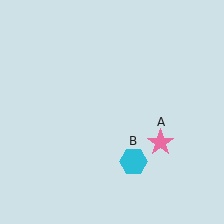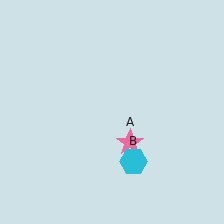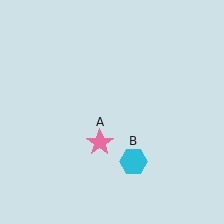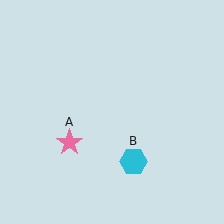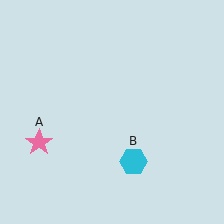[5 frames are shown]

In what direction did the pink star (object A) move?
The pink star (object A) moved left.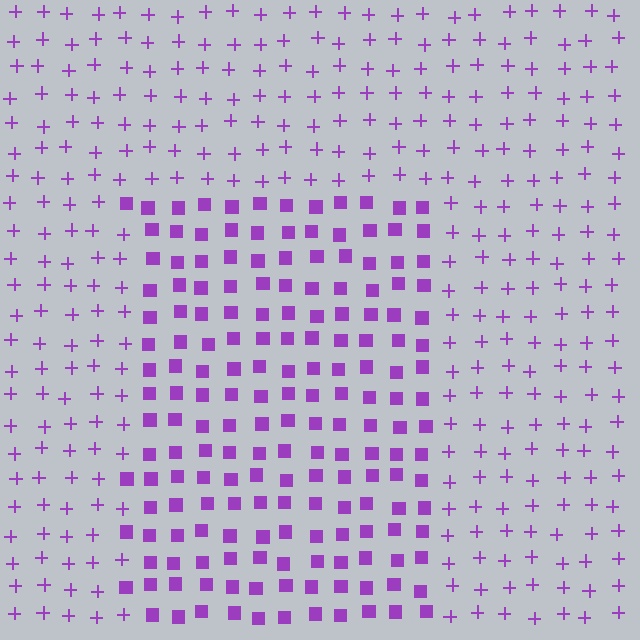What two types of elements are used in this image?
The image uses squares inside the rectangle region and plus signs outside it.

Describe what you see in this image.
The image is filled with small purple elements arranged in a uniform grid. A rectangle-shaped region contains squares, while the surrounding area contains plus signs. The boundary is defined purely by the change in element shape.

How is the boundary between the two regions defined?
The boundary is defined by a change in element shape: squares inside vs. plus signs outside. All elements share the same color and spacing.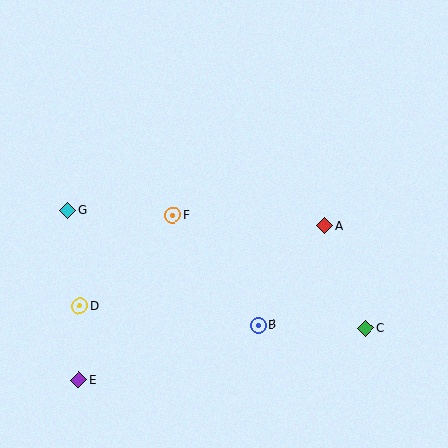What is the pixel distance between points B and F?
The distance between B and F is 139 pixels.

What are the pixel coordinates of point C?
Point C is at (366, 329).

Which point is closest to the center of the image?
Point F at (173, 215) is closest to the center.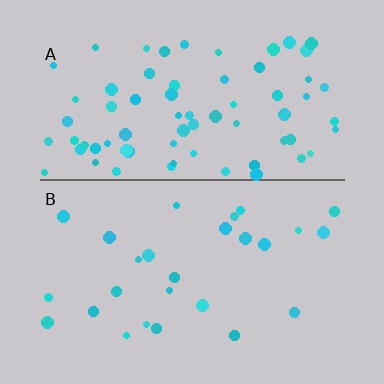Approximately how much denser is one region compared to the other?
Approximately 2.7× — region A over region B.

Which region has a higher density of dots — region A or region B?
A (the top).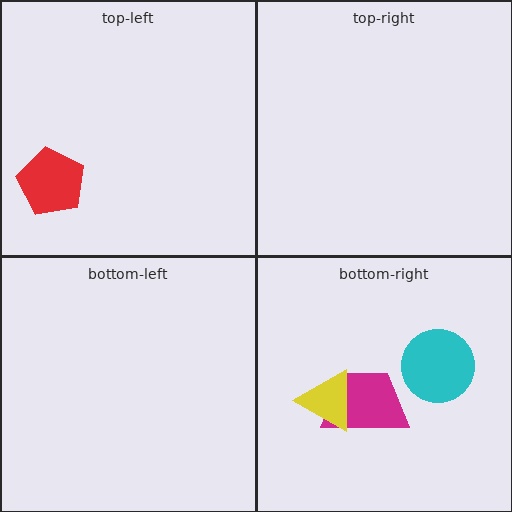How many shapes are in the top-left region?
1.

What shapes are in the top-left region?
The red pentagon.